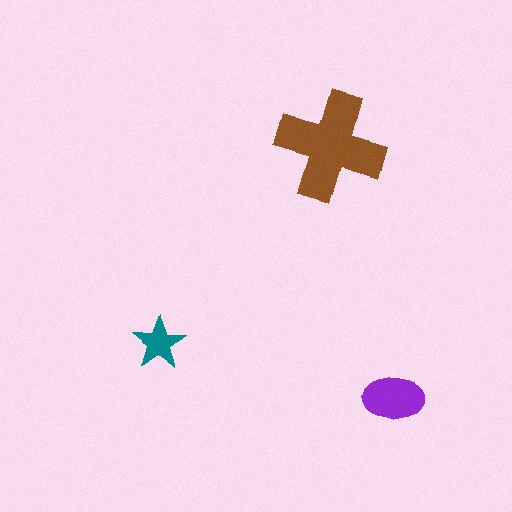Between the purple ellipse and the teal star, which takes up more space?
The purple ellipse.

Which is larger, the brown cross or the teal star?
The brown cross.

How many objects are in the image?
There are 3 objects in the image.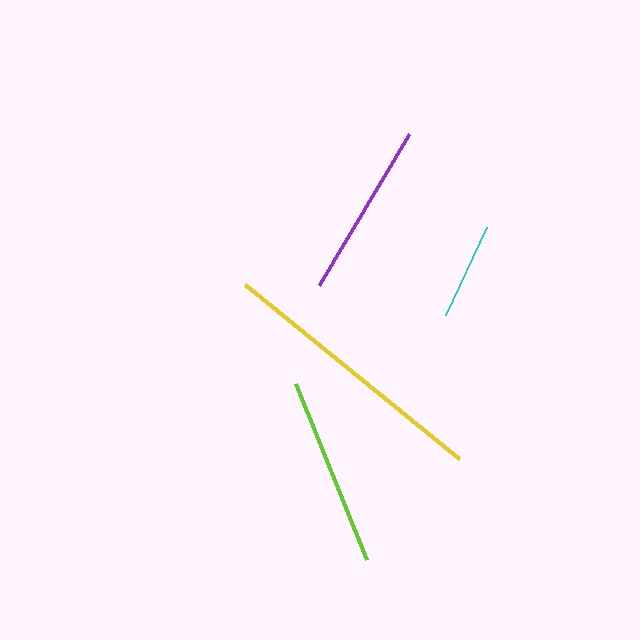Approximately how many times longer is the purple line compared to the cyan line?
The purple line is approximately 1.8 times the length of the cyan line.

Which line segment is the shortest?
The cyan line is the shortest at approximately 97 pixels.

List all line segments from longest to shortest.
From longest to shortest: yellow, lime, purple, cyan.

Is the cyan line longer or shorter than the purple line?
The purple line is longer than the cyan line.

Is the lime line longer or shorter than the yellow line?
The yellow line is longer than the lime line.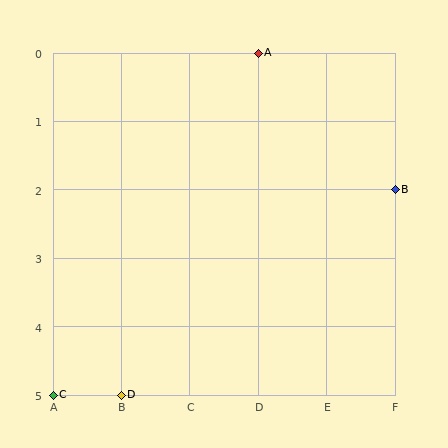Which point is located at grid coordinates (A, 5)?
Point C is at (A, 5).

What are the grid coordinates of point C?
Point C is at grid coordinates (A, 5).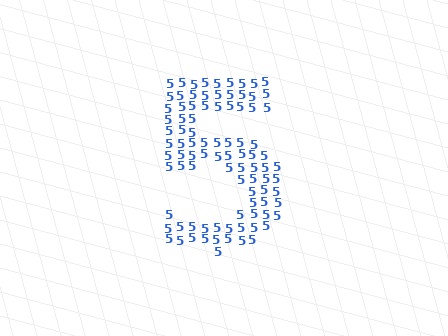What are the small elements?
The small elements are digit 5's.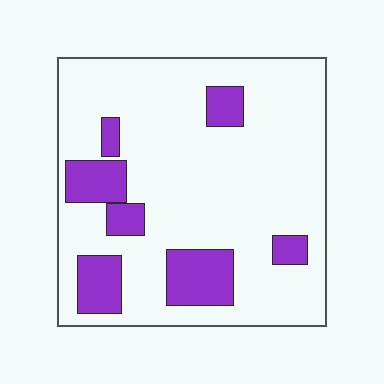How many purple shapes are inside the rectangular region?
7.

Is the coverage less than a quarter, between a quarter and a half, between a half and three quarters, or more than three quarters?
Less than a quarter.